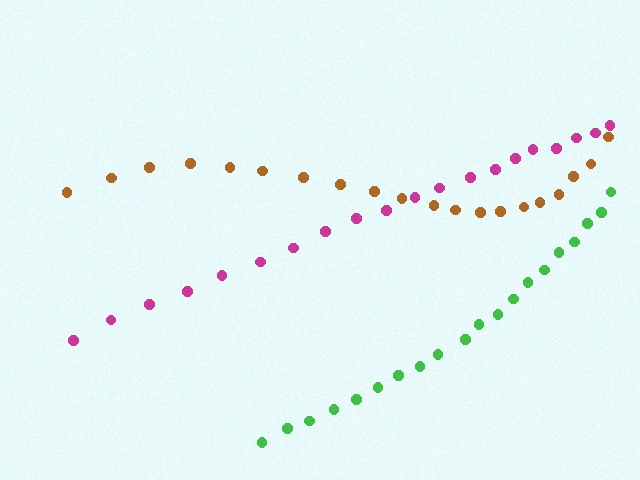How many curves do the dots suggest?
There are 3 distinct paths.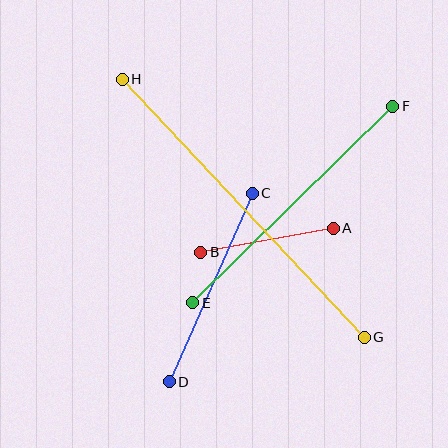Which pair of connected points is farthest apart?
Points G and H are farthest apart.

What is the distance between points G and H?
The distance is approximately 354 pixels.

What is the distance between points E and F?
The distance is approximately 280 pixels.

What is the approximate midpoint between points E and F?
The midpoint is at approximately (293, 204) pixels.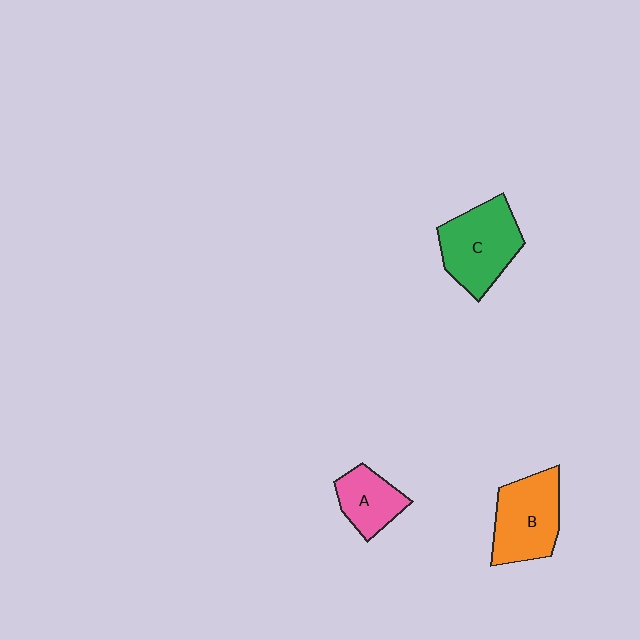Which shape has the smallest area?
Shape A (pink).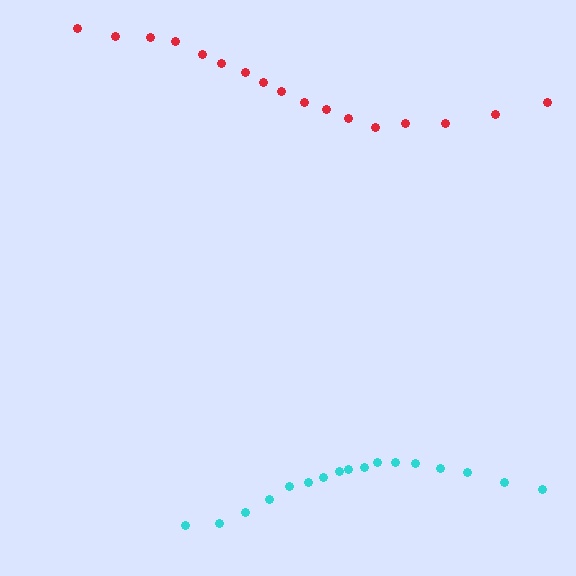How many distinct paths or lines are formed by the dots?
There are 2 distinct paths.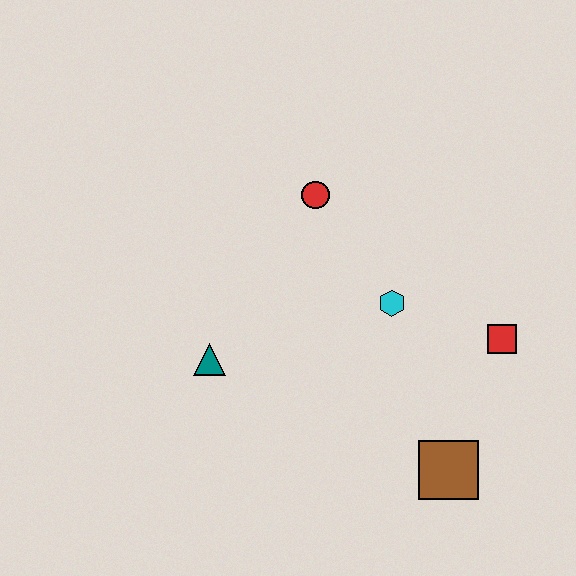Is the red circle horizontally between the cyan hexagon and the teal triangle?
Yes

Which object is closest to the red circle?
The cyan hexagon is closest to the red circle.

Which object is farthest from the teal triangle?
The red square is farthest from the teal triangle.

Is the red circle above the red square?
Yes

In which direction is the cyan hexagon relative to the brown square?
The cyan hexagon is above the brown square.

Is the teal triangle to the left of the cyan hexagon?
Yes